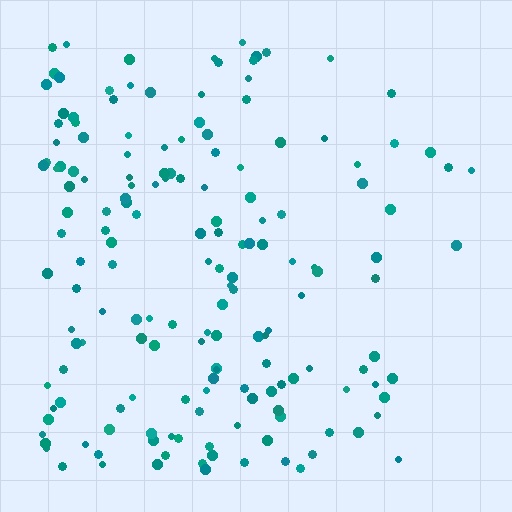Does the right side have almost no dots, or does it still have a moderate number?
Still a moderate number, just noticeably fewer than the left.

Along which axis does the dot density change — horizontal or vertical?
Horizontal.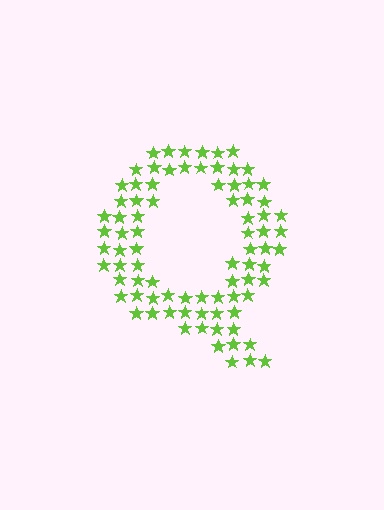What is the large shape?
The large shape is the letter Q.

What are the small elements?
The small elements are stars.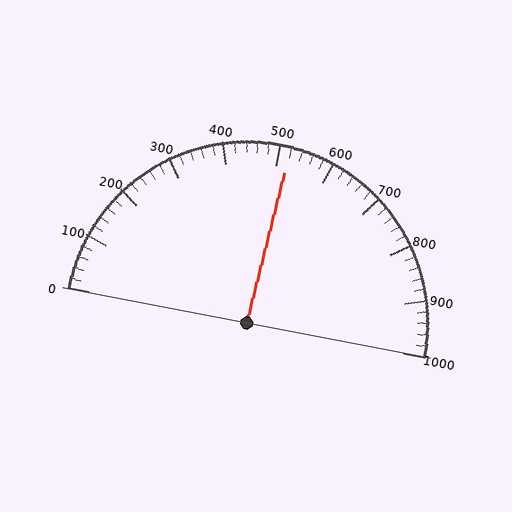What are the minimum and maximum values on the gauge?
The gauge ranges from 0 to 1000.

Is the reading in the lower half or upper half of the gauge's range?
The reading is in the upper half of the range (0 to 1000).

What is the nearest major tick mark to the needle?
The nearest major tick mark is 500.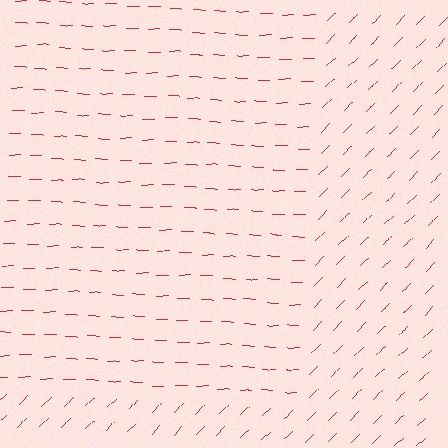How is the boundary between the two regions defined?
The boundary is defined purely by a change in line orientation (approximately 45 degrees difference). All lines are the same color and thickness.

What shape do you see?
I see a rectangle.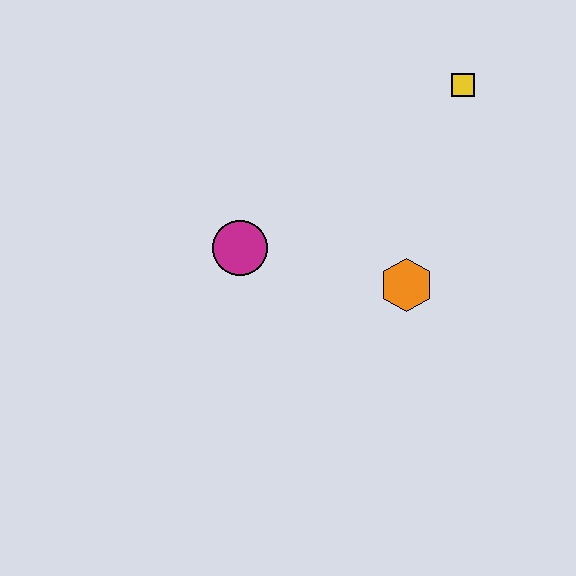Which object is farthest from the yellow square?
The magenta circle is farthest from the yellow square.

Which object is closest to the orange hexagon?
The magenta circle is closest to the orange hexagon.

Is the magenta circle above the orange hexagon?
Yes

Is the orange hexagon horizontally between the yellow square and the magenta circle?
Yes